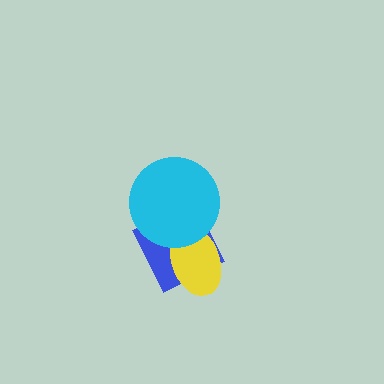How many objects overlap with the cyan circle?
2 objects overlap with the cyan circle.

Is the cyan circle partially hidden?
No, no other shape covers it.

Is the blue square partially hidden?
Yes, it is partially covered by another shape.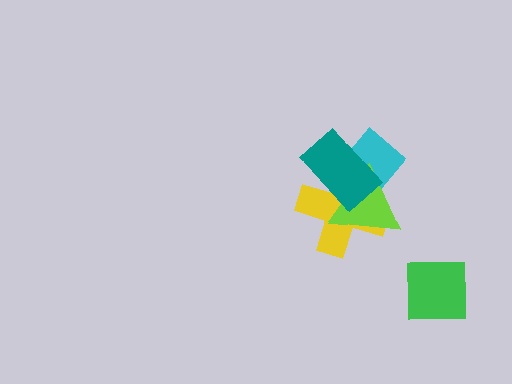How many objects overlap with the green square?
0 objects overlap with the green square.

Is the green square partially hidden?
No, no other shape covers it.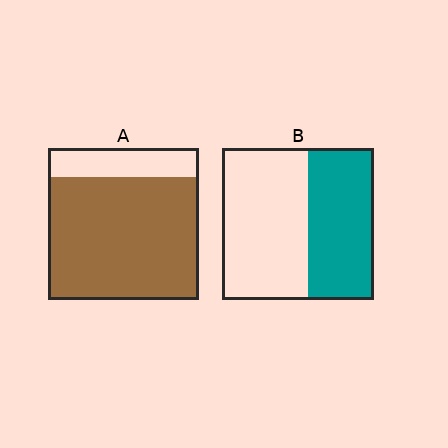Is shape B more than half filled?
No.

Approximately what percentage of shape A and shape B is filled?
A is approximately 80% and B is approximately 45%.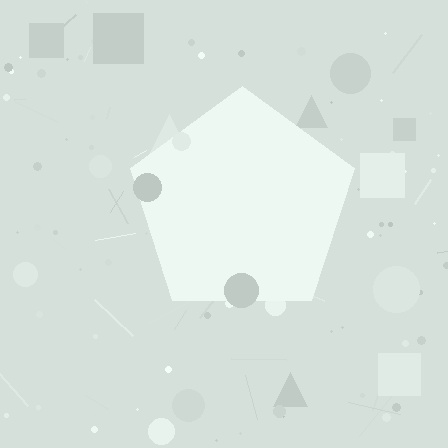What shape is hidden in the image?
A pentagon is hidden in the image.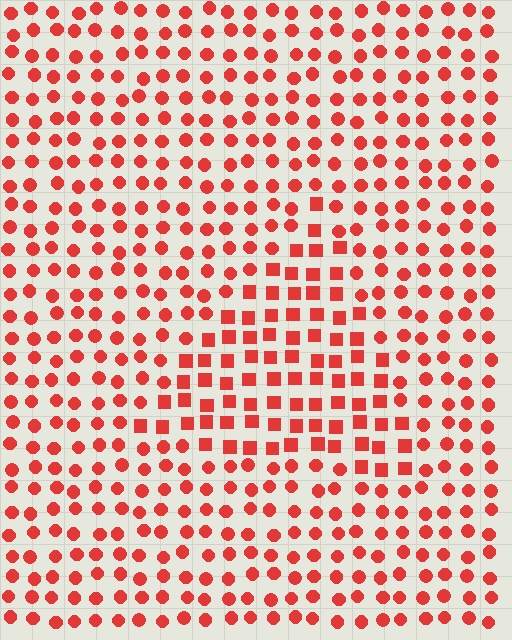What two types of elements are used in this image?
The image uses squares inside the triangle region and circles outside it.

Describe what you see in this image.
The image is filled with small red elements arranged in a uniform grid. A triangle-shaped region contains squares, while the surrounding area contains circles. The boundary is defined purely by the change in element shape.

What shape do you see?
I see a triangle.